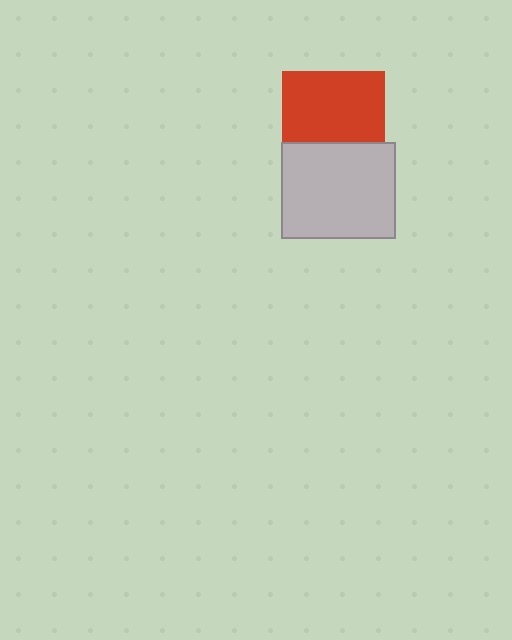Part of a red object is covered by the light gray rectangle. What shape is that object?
It is a square.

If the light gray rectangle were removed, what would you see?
You would see the complete red square.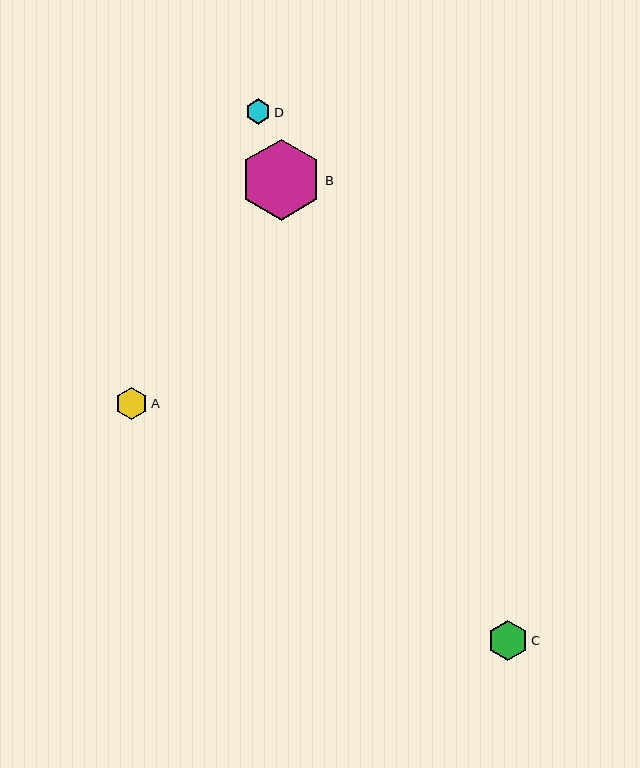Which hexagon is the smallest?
Hexagon D is the smallest with a size of approximately 25 pixels.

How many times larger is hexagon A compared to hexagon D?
Hexagon A is approximately 1.3 times the size of hexagon D.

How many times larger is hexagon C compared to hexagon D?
Hexagon C is approximately 1.6 times the size of hexagon D.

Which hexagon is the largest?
Hexagon B is the largest with a size of approximately 81 pixels.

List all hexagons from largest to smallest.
From largest to smallest: B, C, A, D.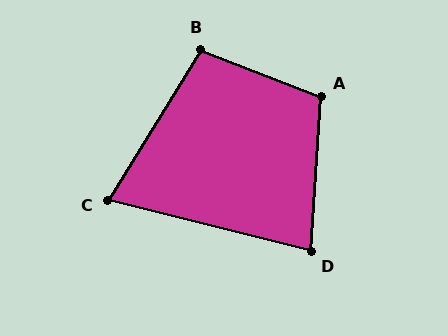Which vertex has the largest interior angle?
A, at approximately 107 degrees.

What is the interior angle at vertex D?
Approximately 80 degrees (acute).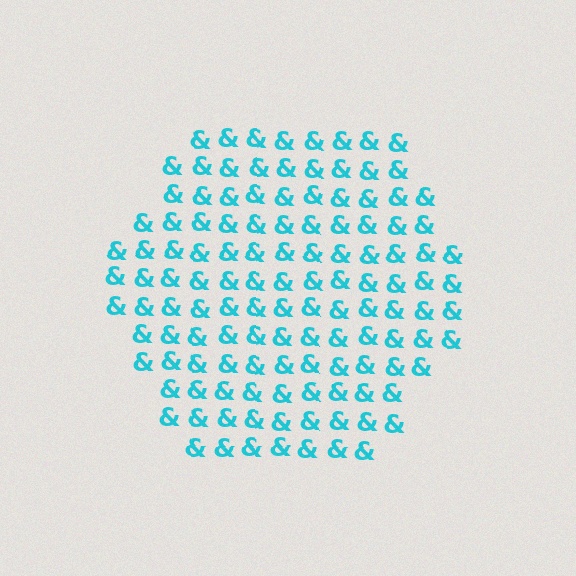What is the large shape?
The large shape is a hexagon.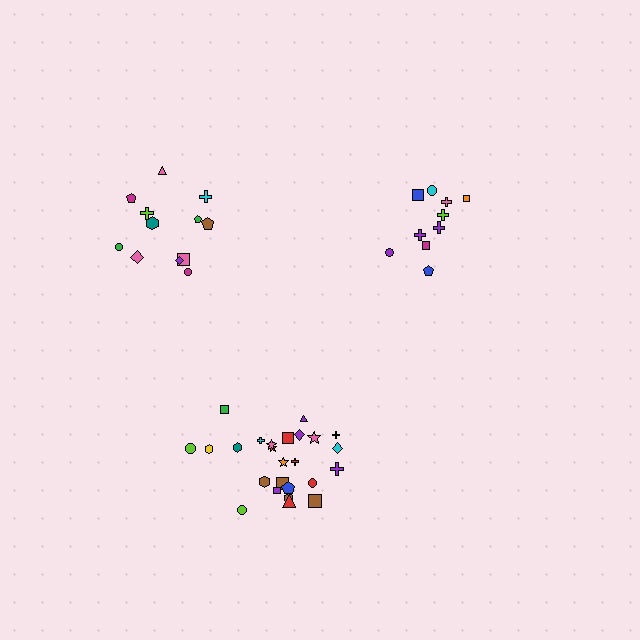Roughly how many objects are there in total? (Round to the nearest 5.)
Roughly 45 objects in total.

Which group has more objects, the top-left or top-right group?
The top-left group.